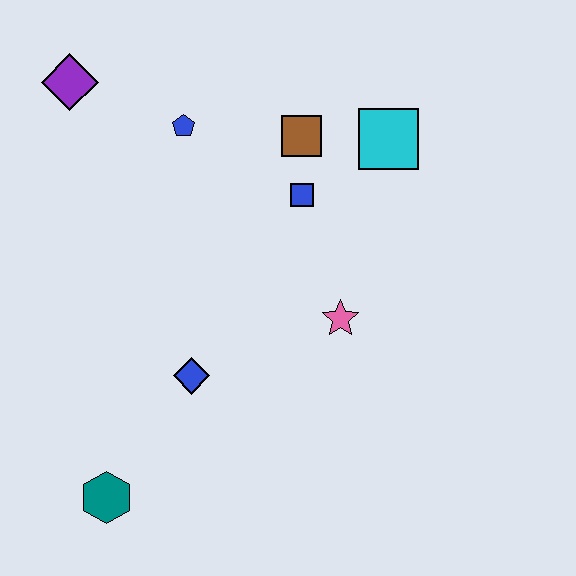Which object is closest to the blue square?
The brown square is closest to the blue square.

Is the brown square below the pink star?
No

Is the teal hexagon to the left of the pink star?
Yes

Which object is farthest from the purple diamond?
The teal hexagon is farthest from the purple diamond.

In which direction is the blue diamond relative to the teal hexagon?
The blue diamond is above the teal hexagon.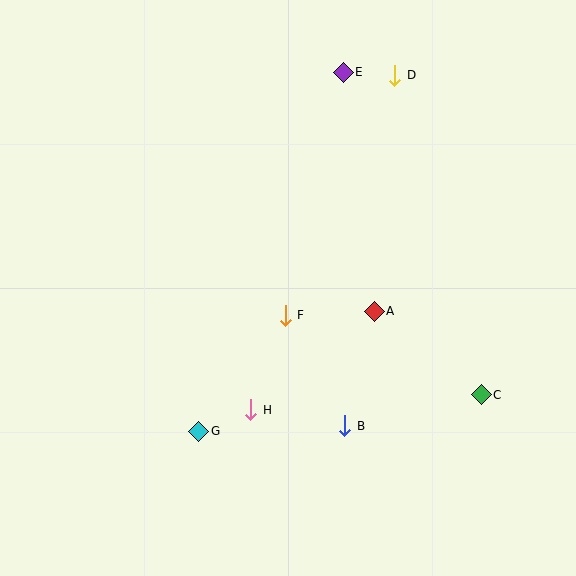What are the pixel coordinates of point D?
Point D is at (395, 75).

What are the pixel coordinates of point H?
Point H is at (251, 410).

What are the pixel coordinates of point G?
Point G is at (199, 431).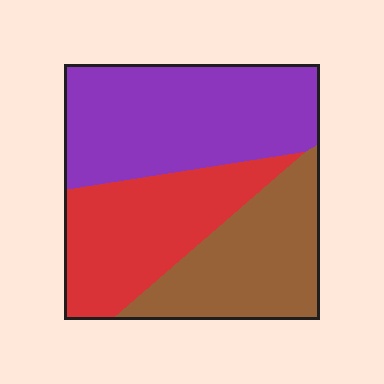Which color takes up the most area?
Purple, at roughly 40%.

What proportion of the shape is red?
Red takes up between a quarter and a half of the shape.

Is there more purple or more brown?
Purple.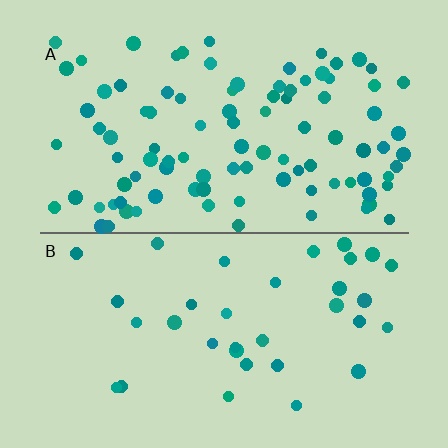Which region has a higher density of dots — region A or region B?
A (the top).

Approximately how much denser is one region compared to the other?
Approximately 2.7× — region A over region B.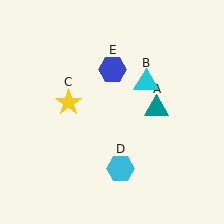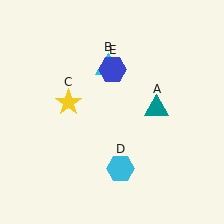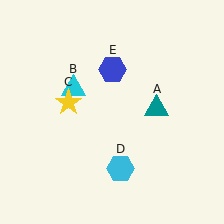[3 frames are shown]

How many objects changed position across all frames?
1 object changed position: cyan triangle (object B).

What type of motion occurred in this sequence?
The cyan triangle (object B) rotated counterclockwise around the center of the scene.